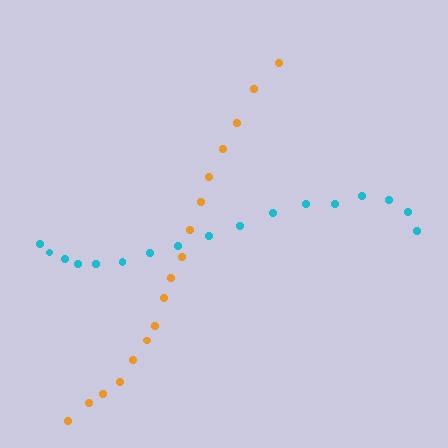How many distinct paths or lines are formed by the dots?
There are 2 distinct paths.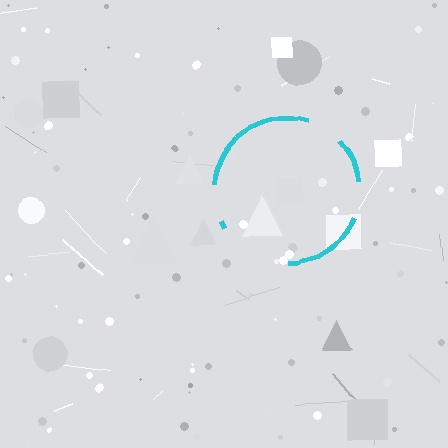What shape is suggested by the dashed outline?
The dashed outline suggests a circle.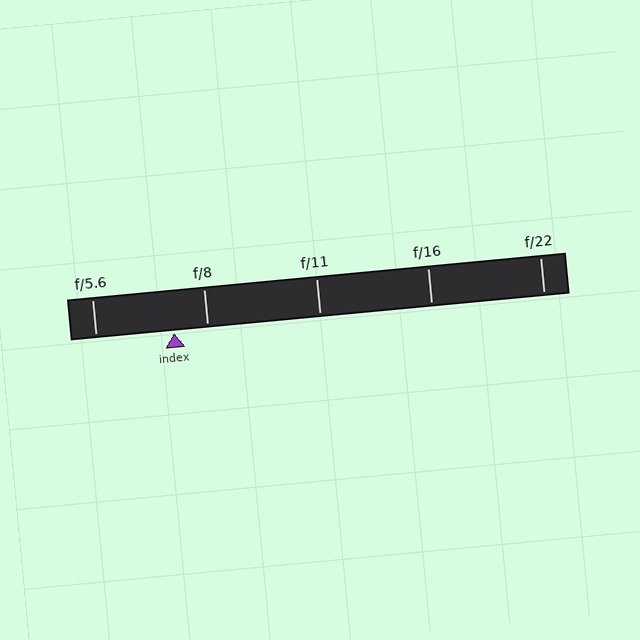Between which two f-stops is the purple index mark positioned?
The index mark is between f/5.6 and f/8.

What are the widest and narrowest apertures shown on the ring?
The widest aperture shown is f/5.6 and the narrowest is f/22.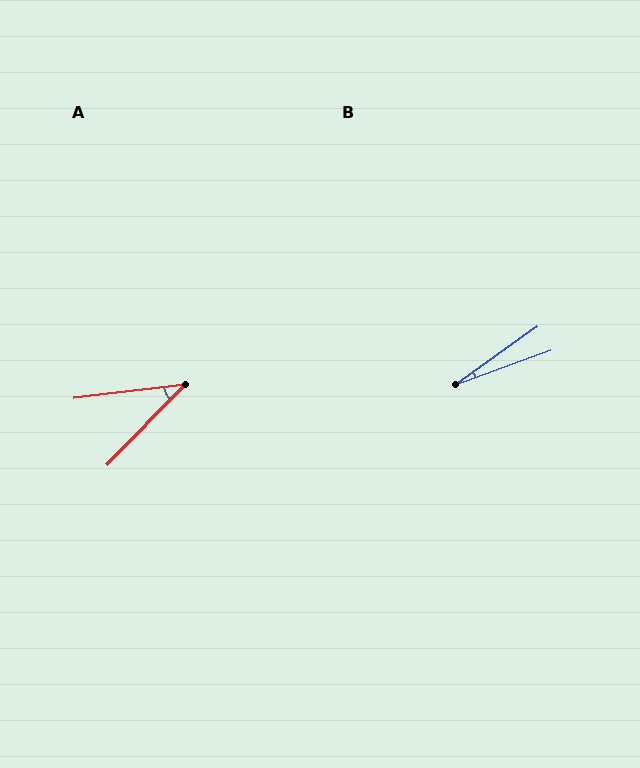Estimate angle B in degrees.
Approximately 15 degrees.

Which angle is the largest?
A, at approximately 39 degrees.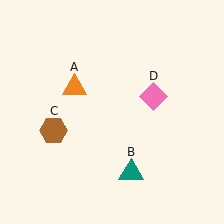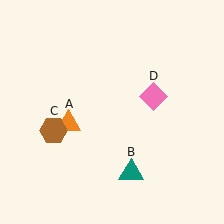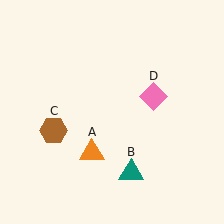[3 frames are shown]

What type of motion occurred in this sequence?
The orange triangle (object A) rotated counterclockwise around the center of the scene.